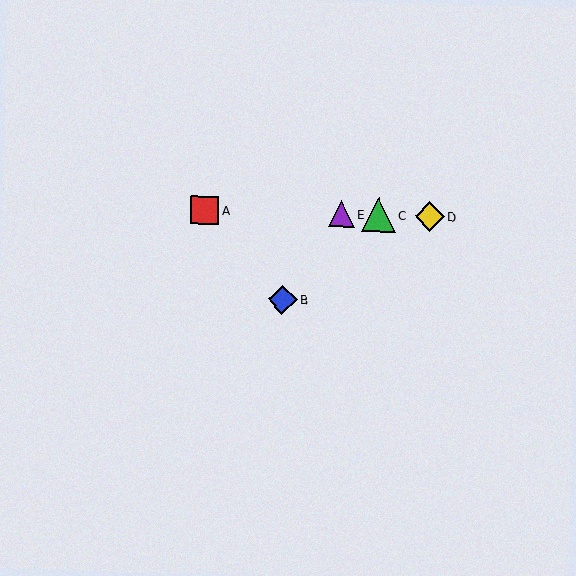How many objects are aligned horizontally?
4 objects (A, C, D, E) are aligned horizontally.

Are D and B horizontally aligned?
No, D is at y≈216 and B is at y≈300.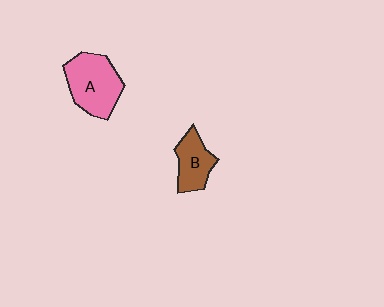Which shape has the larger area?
Shape A (pink).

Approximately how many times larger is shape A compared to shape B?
Approximately 1.6 times.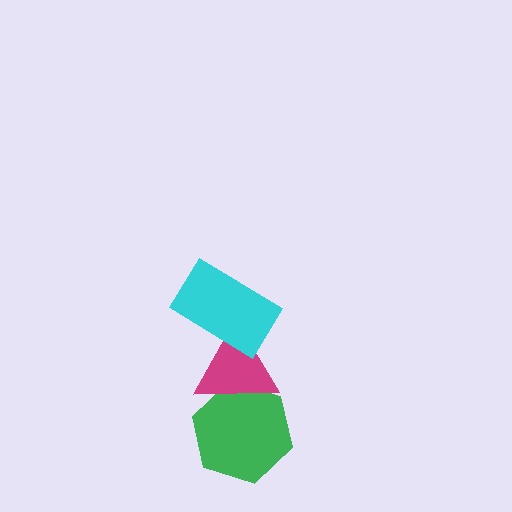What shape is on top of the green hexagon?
The magenta triangle is on top of the green hexagon.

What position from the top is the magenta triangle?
The magenta triangle is 2nd from the top.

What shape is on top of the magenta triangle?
The cyan rectangle is on top of the magenta triangle.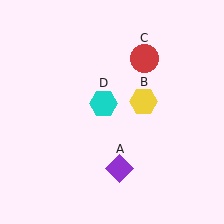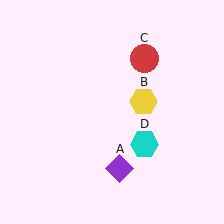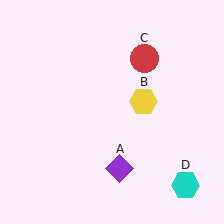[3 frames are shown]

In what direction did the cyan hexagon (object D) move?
The cyan hexagon (object D) moved down and to the right.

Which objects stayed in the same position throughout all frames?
Purple diamond (object A) and yellow hexagon (object B) and red circle (object C) remained stationary.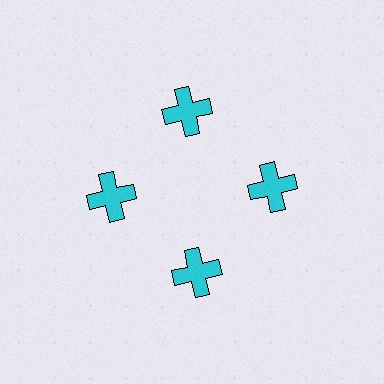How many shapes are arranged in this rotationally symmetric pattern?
There are 4 shapes, arranged in 4 groups of 1.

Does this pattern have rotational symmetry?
Yes, this pattern has 4-fold rotational symmetry. It looks the same after rotating 90 degrees around the center.